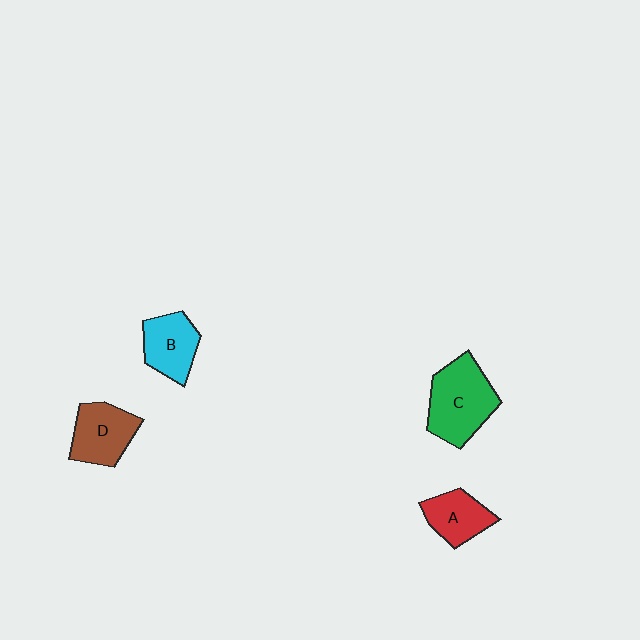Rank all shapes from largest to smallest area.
From largest to smallest: C (green), D (brown), B (cyan), A (red).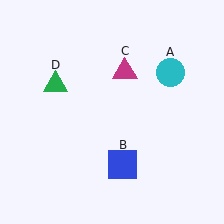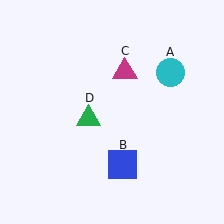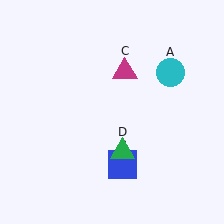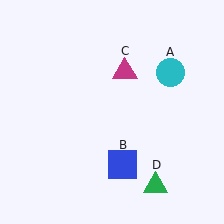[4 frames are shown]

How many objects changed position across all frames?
1 object changed position: green triangle (object D).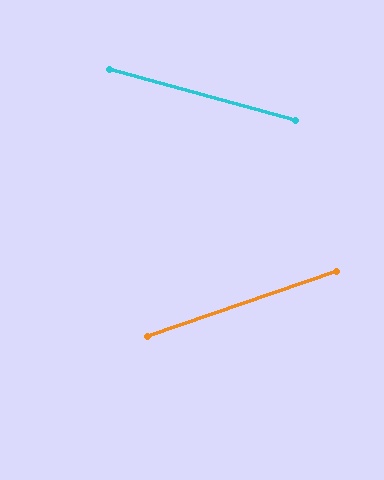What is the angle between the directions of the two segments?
Approximately 35 degrees.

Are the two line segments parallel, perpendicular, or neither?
Neither parallel nor perpendicular — they differ by about 35°.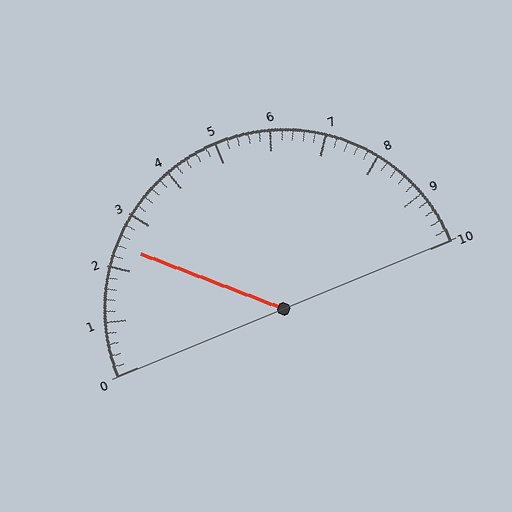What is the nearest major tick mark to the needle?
The nearest major tick mark is 2.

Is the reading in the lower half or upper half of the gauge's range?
The reading is in the lower half of the range (0 to 10).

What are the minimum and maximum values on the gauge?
The gauge ranges from 0 to 10.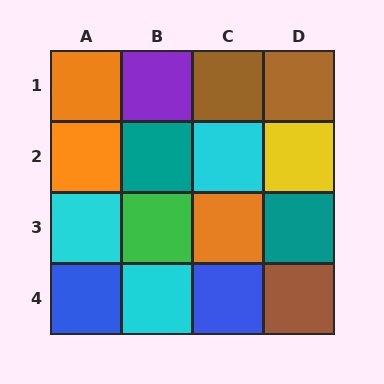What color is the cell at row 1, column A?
Orange.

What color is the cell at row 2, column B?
Teal.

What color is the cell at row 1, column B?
Purple.